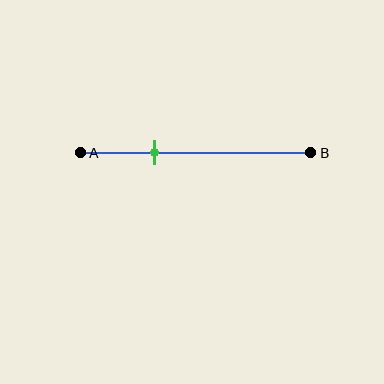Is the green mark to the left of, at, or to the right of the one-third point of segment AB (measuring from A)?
The green mark is approximately at the one-third point of segment AB.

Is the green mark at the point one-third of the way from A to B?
Yes, the mark is approximately at the one-third point.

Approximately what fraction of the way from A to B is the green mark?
The green mark is approximately 30% of the way from A to B.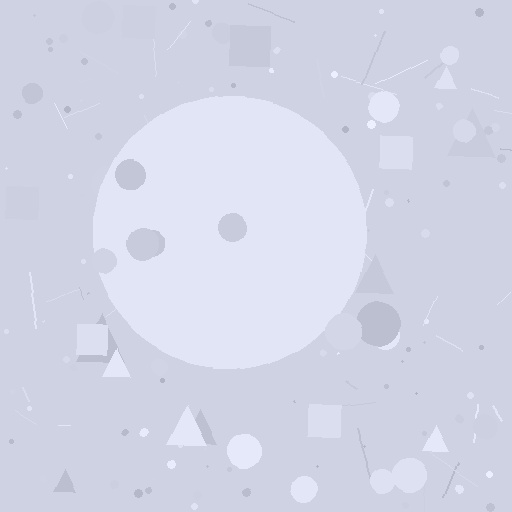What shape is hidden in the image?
A circle is hidden in the image.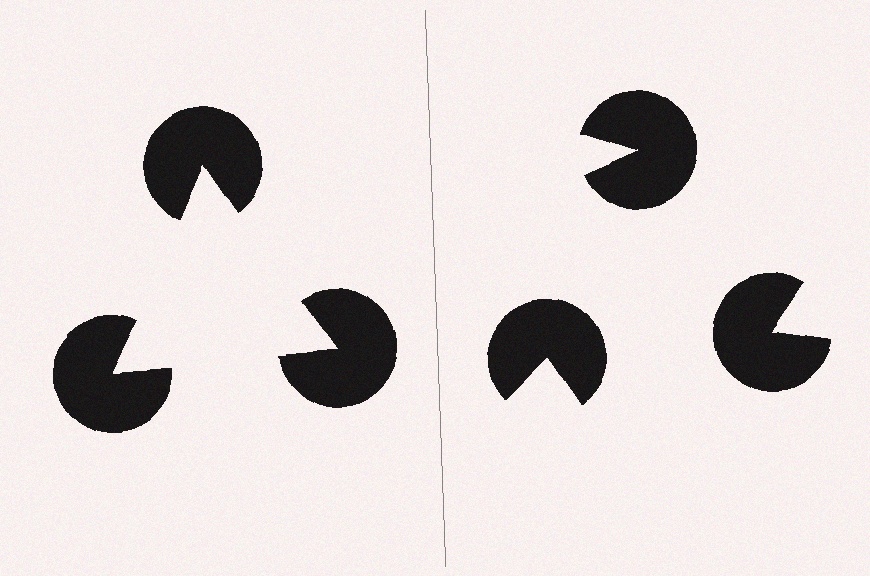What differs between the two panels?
The pac-man discs are positioned identically on both sides; only the wedge orientations differ. On the left they align to a triangle; on the right they are misaligned.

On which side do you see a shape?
An illusory triangle appears on the left side. On the right side the wedge cuts are rotated, so no coherent shape forms.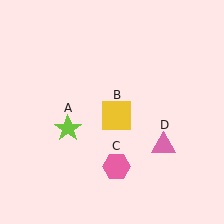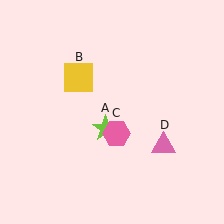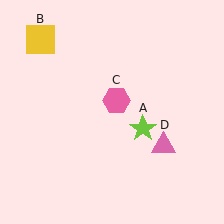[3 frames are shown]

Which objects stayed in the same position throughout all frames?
Pink triangle (object D) remained stationary.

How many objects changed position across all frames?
3 objects changed position: lime star (object A), yellow square (object B), pink hexagon (object C).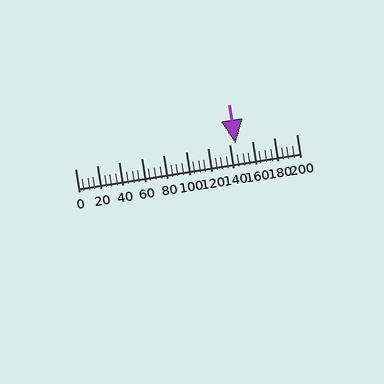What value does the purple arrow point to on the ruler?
The purple arrow points to approximately 145.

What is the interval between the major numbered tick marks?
The major tick marks are spaced 20 units apart.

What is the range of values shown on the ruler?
The ruler shows values from 0 to 200.